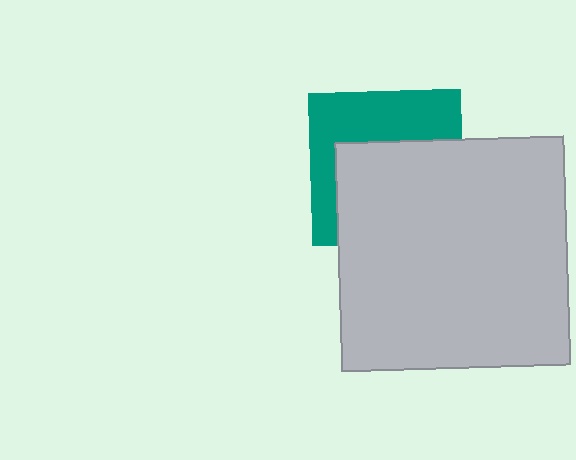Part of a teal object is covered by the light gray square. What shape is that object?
It is a square.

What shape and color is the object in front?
The object in front is a light gray square.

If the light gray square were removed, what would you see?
You would see the complete teal square.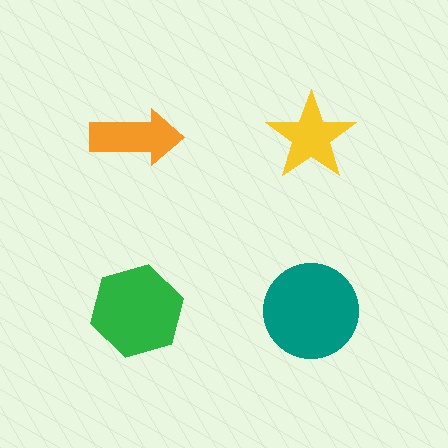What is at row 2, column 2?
A teal circle.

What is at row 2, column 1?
A green hexagon.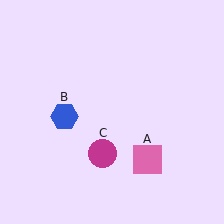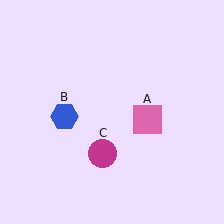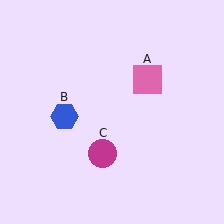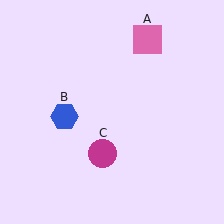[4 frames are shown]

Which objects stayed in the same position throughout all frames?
Blue hexagon (object B) and magenta circle (object C) remained stationary.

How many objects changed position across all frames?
1 object changed position: pink square (object A).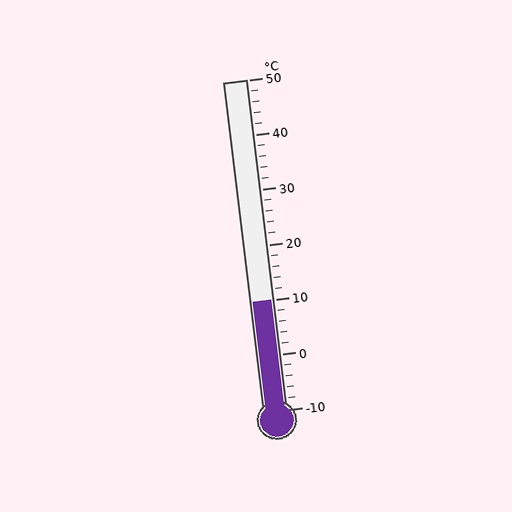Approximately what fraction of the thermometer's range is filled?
The thermometer is filled to approximately 35% of its range.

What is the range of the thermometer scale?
The thermometer scale ranges from -10°C to 50°C.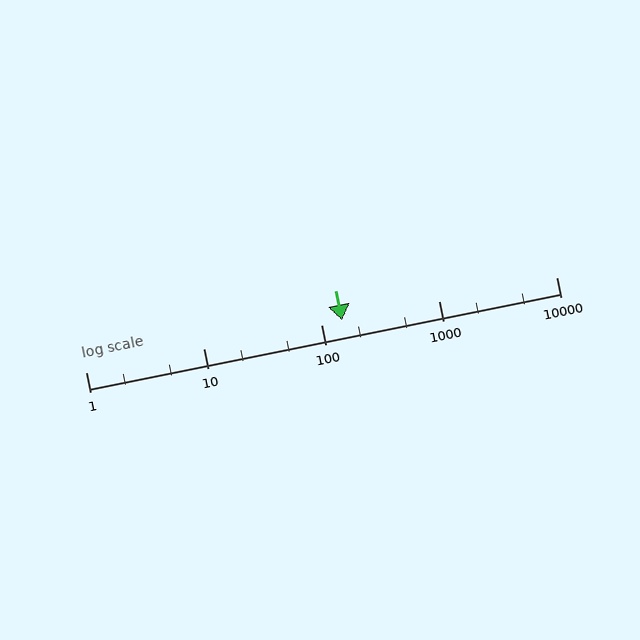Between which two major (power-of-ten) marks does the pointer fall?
The pointer is between 100 and 1000.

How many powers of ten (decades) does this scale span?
The scale spans 4 decades, from 1 to 10000.